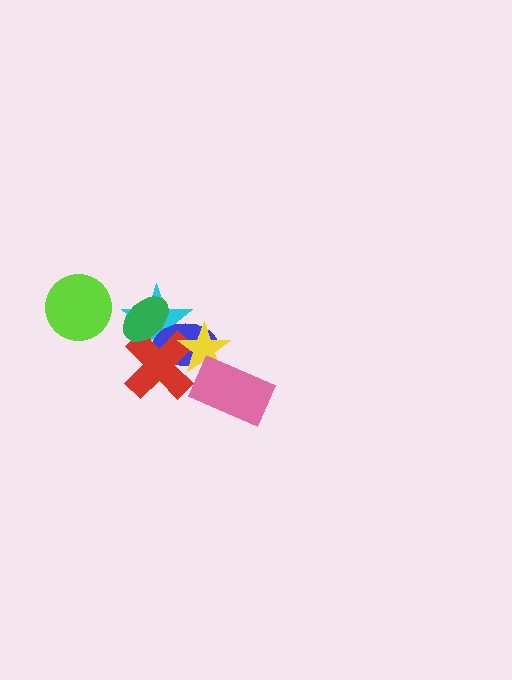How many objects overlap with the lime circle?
0 objects overlap with the lime circle.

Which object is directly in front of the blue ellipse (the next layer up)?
The red cross is directly in front of the blue ellipse.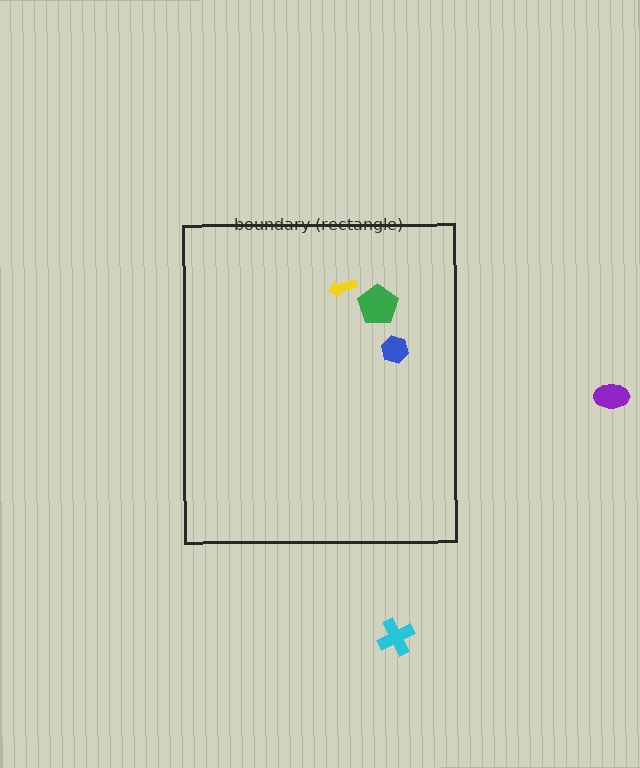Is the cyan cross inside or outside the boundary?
Outside.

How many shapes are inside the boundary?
3 inside, 2 outside.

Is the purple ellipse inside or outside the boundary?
Outside.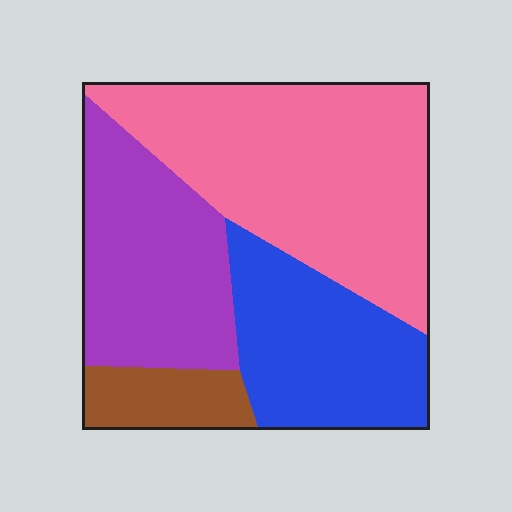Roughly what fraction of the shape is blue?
Blue covers roughly 25% of the shape.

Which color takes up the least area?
Brown, at roughly 10%.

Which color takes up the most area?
Pink, at roughly 40%.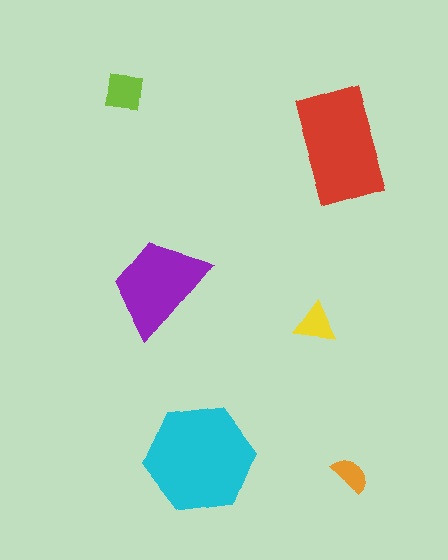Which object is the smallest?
The orange semicircle.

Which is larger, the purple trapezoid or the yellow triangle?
The purple trapezoid.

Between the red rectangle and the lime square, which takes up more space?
The red rectangle.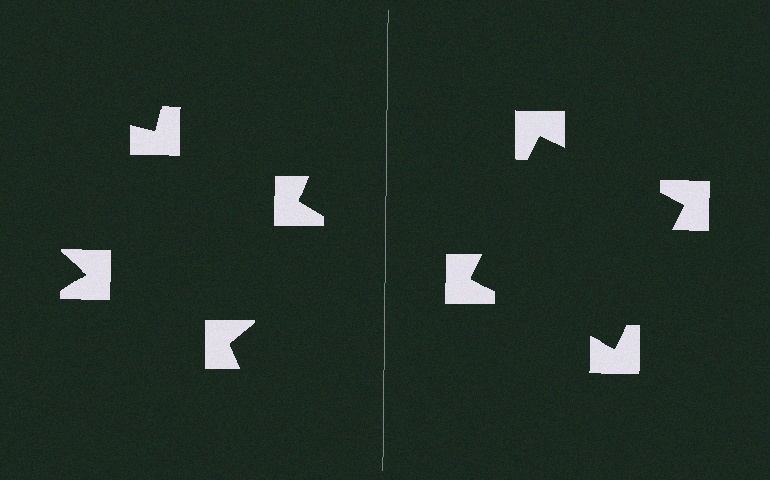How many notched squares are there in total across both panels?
8 — 4 on each side.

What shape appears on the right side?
An illusory square.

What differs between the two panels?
The notched squares are positioned identically on both sides; only the wedge orientations differ. On the right they align to a square; on the left they are misaligned.